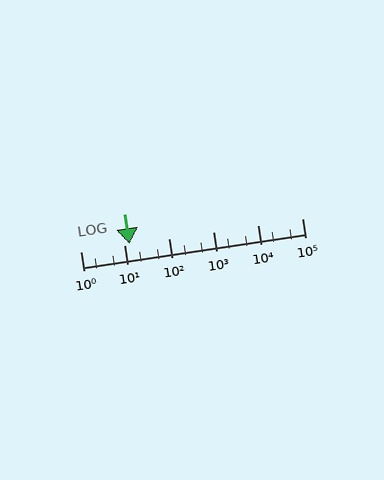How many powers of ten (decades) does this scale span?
The scale spans 5 decades, from 1 to 100000.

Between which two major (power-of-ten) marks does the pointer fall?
The pointer is between 10 and 100.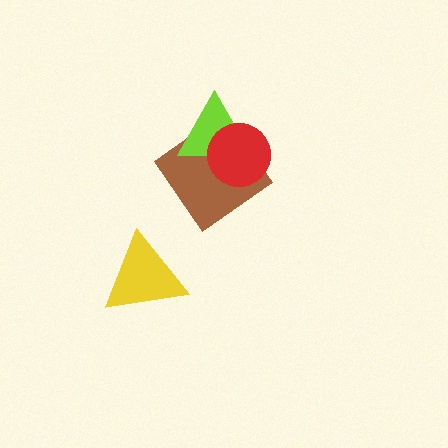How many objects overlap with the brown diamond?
2 objects overlap with the brown diamond.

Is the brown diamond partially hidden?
Yes, it is partially covered by another shape.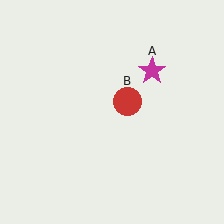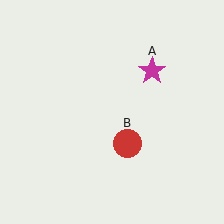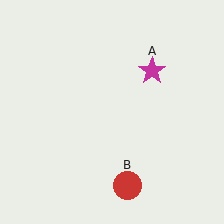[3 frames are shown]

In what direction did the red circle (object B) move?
The red circle (object B) moved down.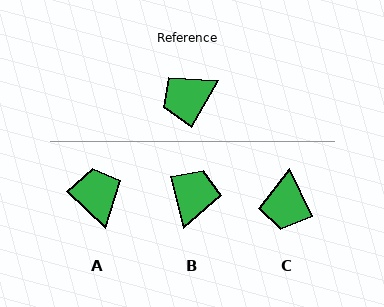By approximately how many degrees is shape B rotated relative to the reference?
Approximately 136 degrees clockwise.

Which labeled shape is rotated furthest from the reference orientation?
B, about 136 degrees away.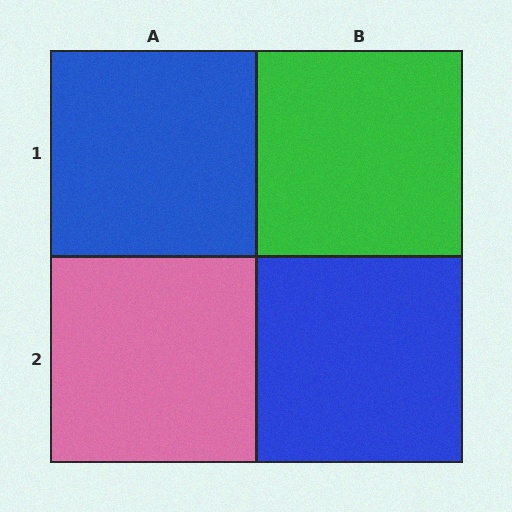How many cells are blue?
2 cells are blue.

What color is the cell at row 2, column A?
Pink.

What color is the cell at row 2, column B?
Blue.